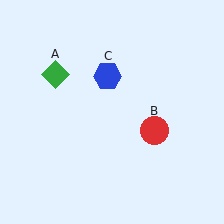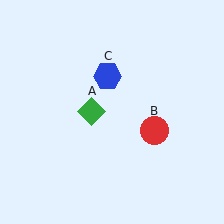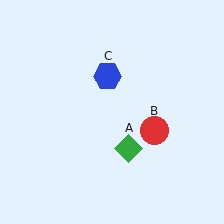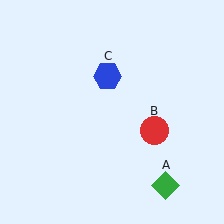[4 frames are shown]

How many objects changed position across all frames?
1 object changed position: green diamond (object A).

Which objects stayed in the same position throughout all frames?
Red circle (object B) and blue hexagon (object C) remained stationary.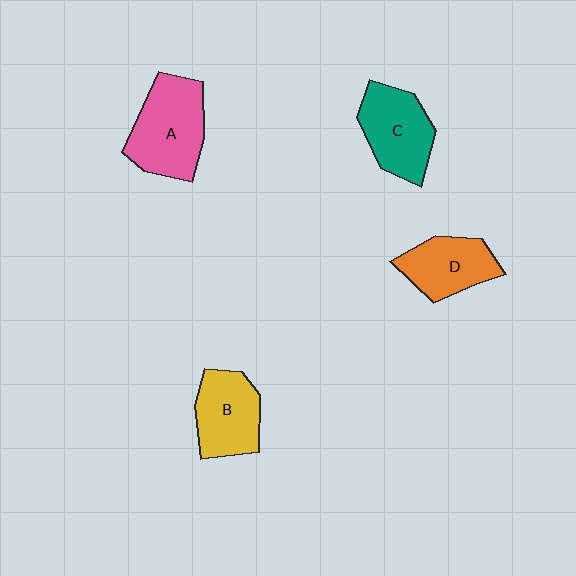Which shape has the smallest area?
Shape D (orange).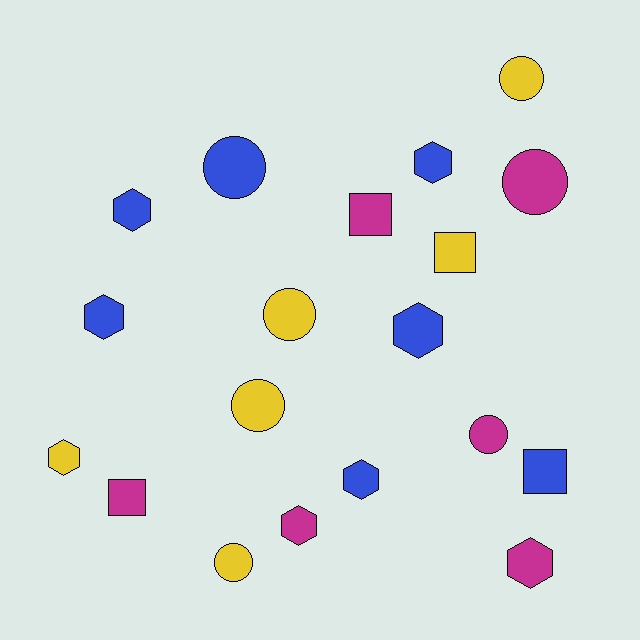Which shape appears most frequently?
Hexagon, with 8 objects.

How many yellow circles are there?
There are 4 yellow circles.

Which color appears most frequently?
Blue, with 7 objects.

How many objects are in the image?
There are 19 objects.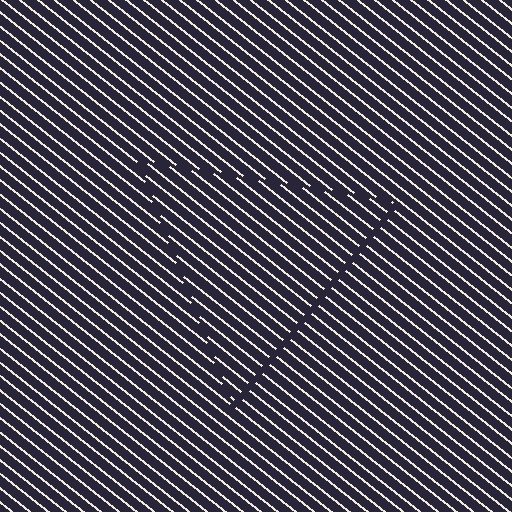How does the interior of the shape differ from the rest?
The interior of the shape contains the same grating, shifted by half a period — the contour is defined by the phase discontinuity where line-ends from the inner and outer gratings abut.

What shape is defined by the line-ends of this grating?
An illusory triangle. The interior of the shape contains the same grating, shifted by half a period — the contour is defined by the phase discontinuity where line-ends from the inner and outer gratings abut.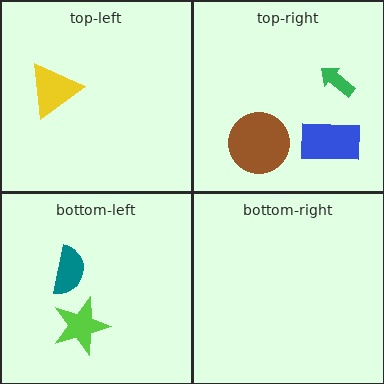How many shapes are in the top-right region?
3.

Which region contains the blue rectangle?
The top-right region.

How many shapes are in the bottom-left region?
2.